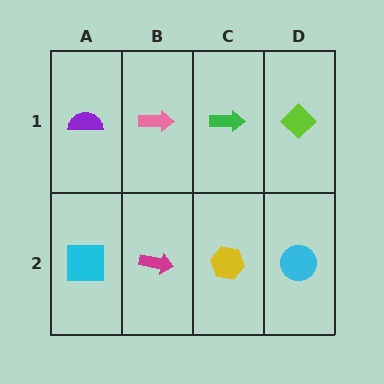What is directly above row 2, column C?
A green arrow.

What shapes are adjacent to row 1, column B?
A magenta arrow (row 2, column B), a purple semicircle (row 1, column A), a green arrow (row 1, column C).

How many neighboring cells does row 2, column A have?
2.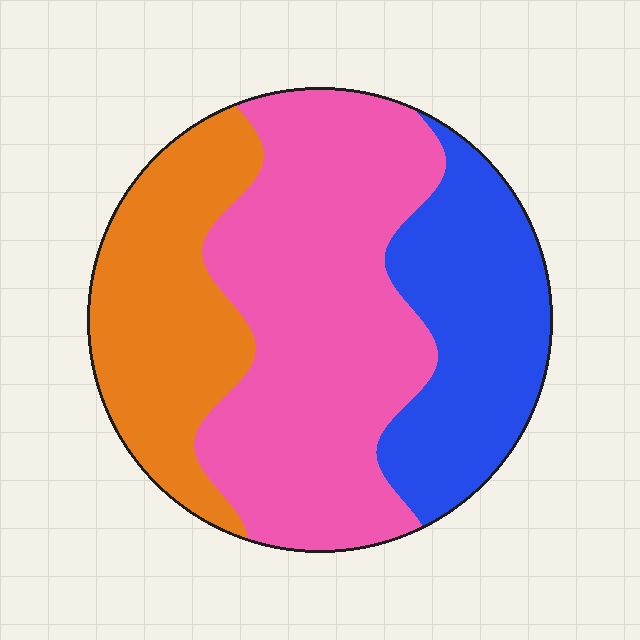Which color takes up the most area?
Pink, at roughly 50%.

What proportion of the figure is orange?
Orange covers roughly 25% of the figure.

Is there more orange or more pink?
Pink.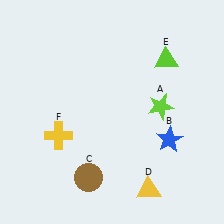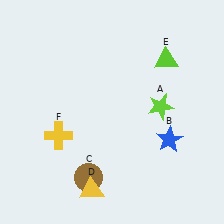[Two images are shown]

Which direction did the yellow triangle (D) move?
The yellow triangle (D) moved left.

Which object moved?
The yellow triangle (D) moved left.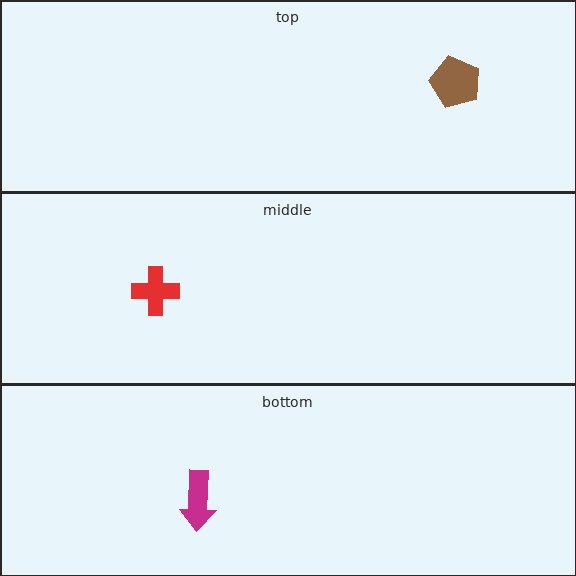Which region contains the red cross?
The middle region.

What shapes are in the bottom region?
The magenta arrow.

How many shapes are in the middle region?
1.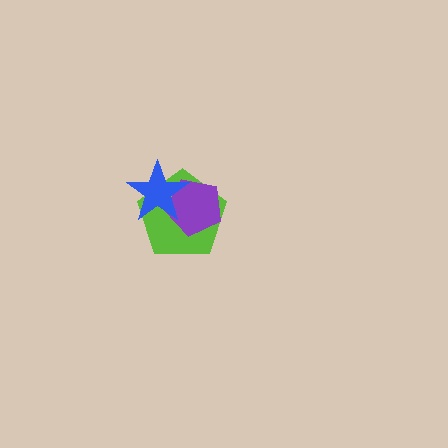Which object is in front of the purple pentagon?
The blue star is in front of the purple pentagon.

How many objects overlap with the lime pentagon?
2 objects overlap with the lime pentagon.